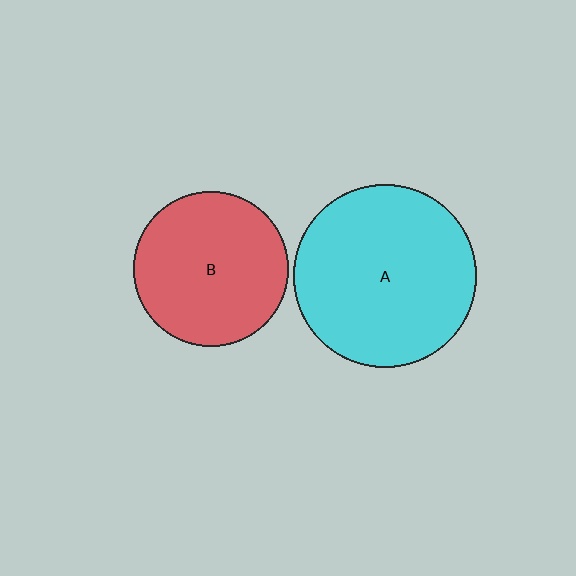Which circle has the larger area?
Circle A (cyan).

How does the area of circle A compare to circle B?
Approximately 1.4 times.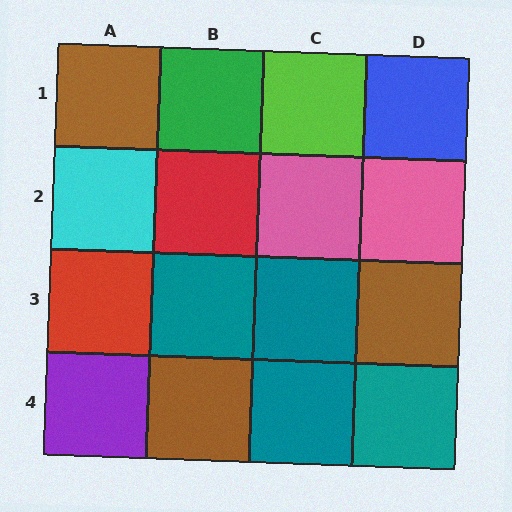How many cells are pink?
2 cells are pink.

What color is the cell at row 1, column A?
Brown.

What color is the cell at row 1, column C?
Lime.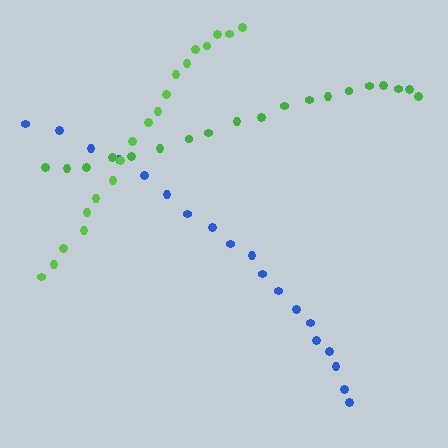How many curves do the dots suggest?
There are 3 distinct paths.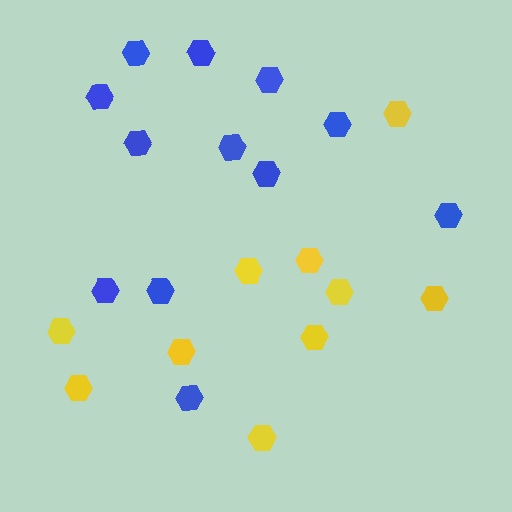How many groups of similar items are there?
There are 2 groups: one group of yellow hexagons (10) and one group of blue hexagons (12).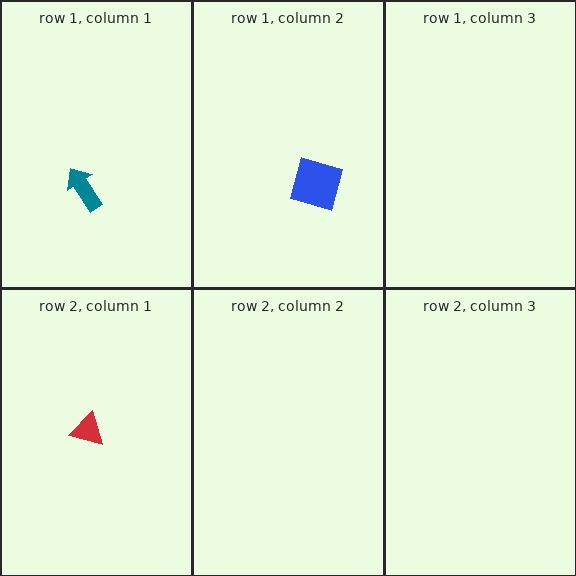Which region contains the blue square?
The row 1, column 2 region.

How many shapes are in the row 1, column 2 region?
1.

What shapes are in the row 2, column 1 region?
The red triangle.